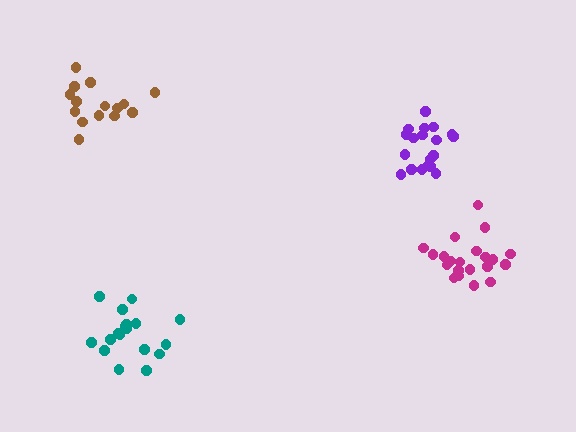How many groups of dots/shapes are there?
There are 4 groups.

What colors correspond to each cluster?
The clusters are colored: teal, magenta, purple, brown.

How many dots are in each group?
Group 1: 18 dots, Group 2: 21 dots, Group 3: 19 dots, Group 4: 15 dots (73 total).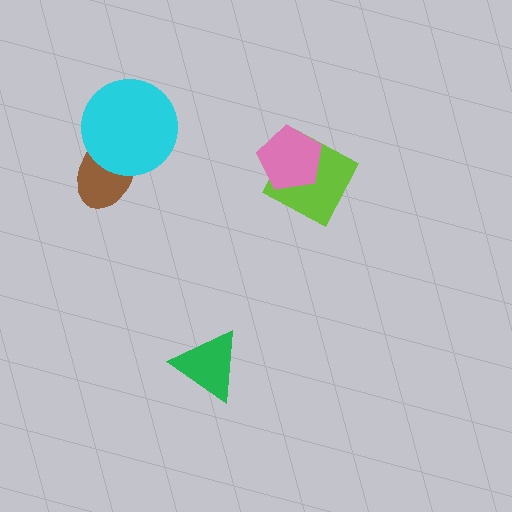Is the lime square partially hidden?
Yes, it is partially covered by another shape.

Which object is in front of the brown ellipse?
The cyan circle is in front of the brown ellipse.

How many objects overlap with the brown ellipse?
1 object overlaps with the brown ellipse.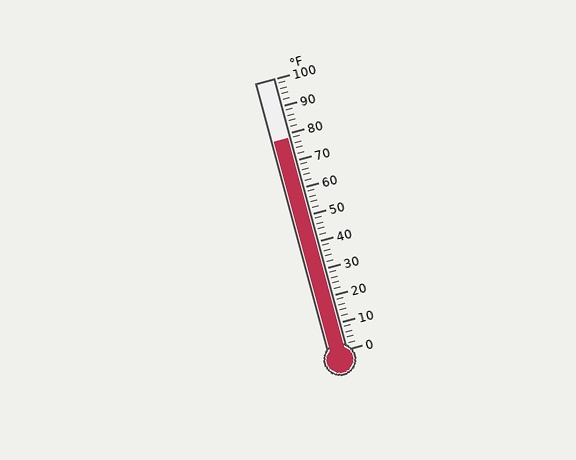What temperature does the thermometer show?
The thermometer shows approximately 78°F.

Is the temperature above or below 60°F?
The temperature is above 60°F.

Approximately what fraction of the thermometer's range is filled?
The thermometer is filled to approximately 80% of its range.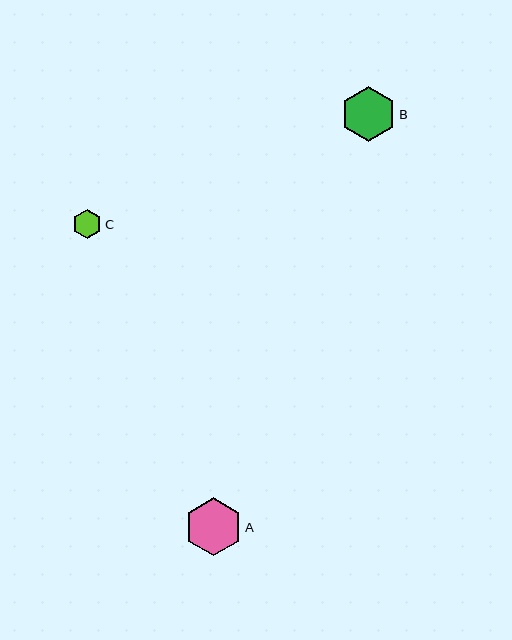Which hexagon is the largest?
Hexagon A is the largest with a size of approximately 58 pixels.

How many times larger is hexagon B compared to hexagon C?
Hexagon B is approximately 1.9 times the size of hexagon C.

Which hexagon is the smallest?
Hexagon C is the smallest with a size of approximately 29 pixels.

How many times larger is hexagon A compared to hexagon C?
Hexagon A is approximately 2.0 times the size of hexagon C.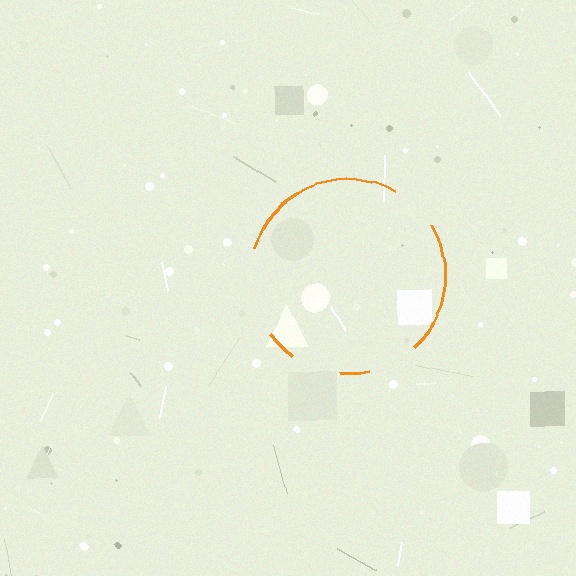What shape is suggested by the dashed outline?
The dashed outline suggests a circle.